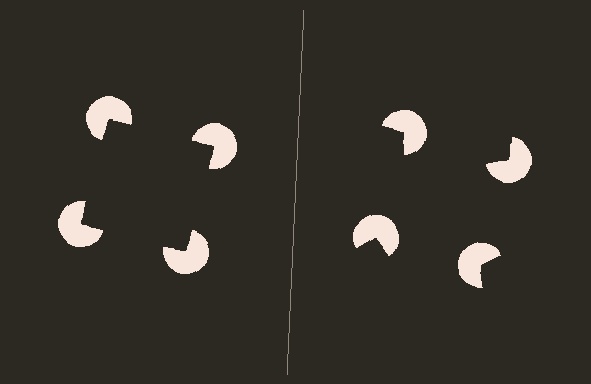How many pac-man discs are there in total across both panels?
8 — 4 on each side.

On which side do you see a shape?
An illusory square appears on the left side. On the right side the wedge cuts are rotated, so no coherent shape forms.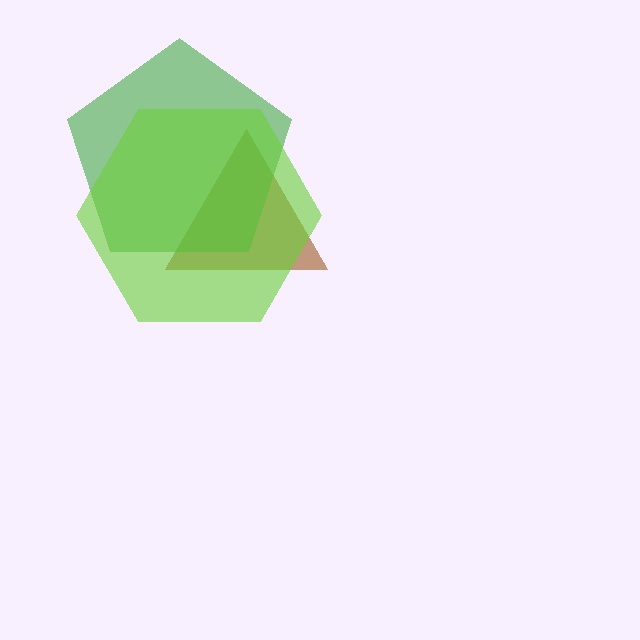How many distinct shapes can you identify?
There are 3 distinct shapes: a brown triangle, a green pentagon, a lime hexagon.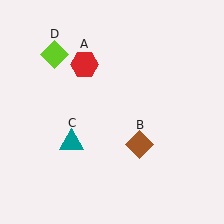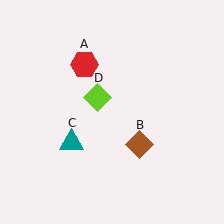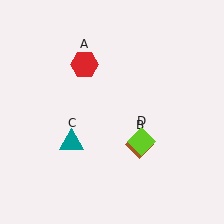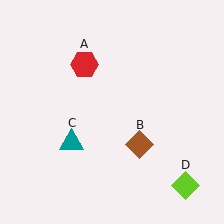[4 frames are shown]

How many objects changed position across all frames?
1 object changed position: lime diamond (object D).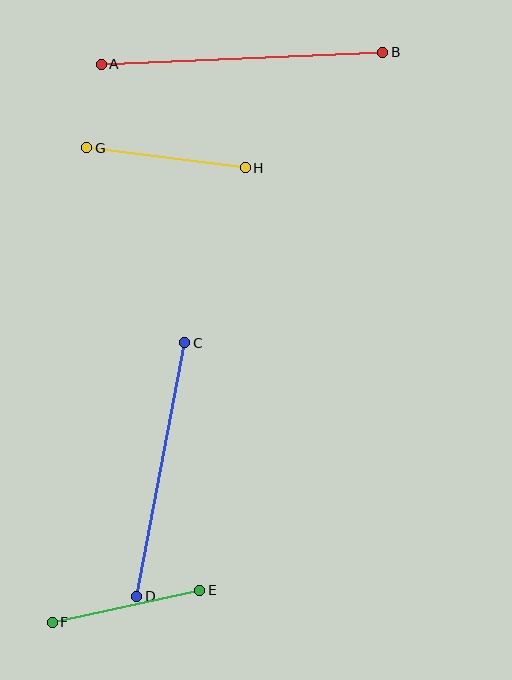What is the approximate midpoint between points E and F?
The midpoint is at approximately (126, 606) pixels.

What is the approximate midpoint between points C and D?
The midpoint is at approximately (161, 469) pixels.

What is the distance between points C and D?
The distance is approximately 258 pixels.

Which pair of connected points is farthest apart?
Points A and B are farthest apart.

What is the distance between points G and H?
The distance is approximately 160 pixels.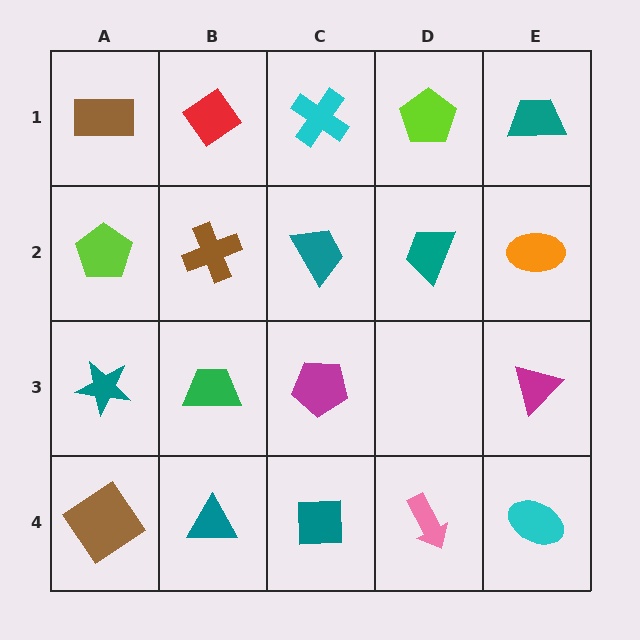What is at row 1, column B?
A red diamond.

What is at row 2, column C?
A teal trapezoid.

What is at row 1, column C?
A cyan cross.